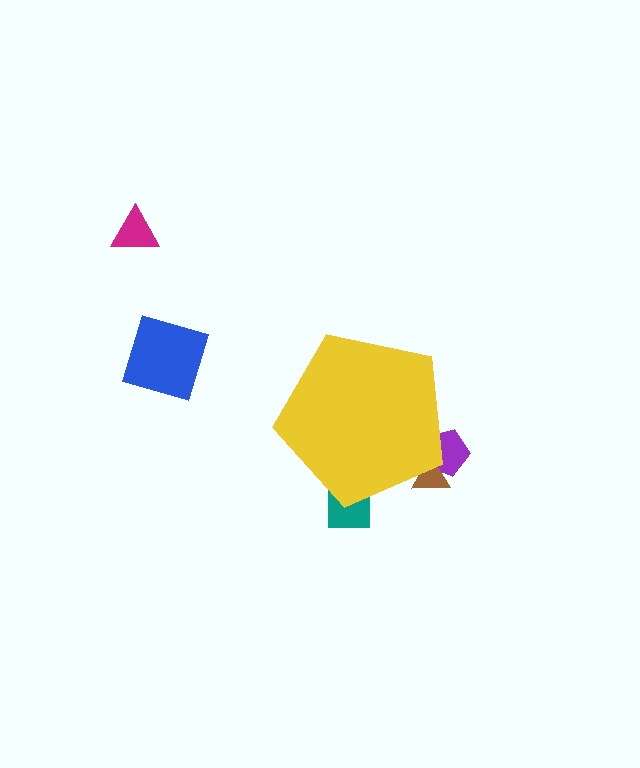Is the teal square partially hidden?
Yes, the teal square is partially hidden behind the yellow pentagon.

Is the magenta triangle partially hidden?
No, the magenta triangle is fully visible.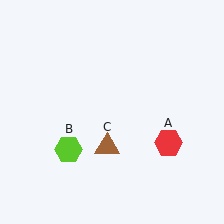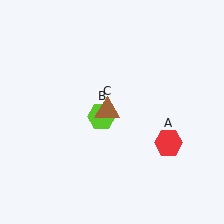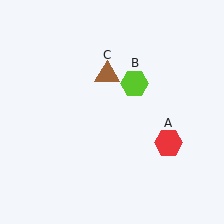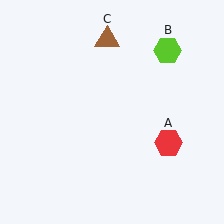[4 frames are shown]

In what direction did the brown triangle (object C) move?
The brown triangle (object C) moved up.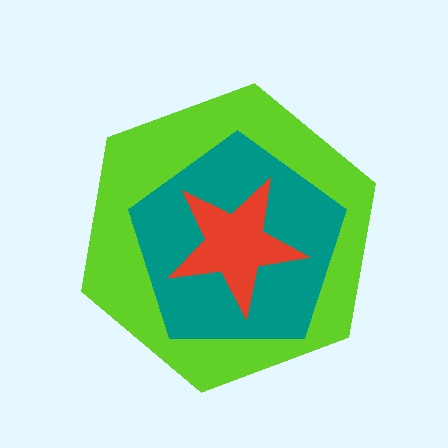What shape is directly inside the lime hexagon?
The teal pentagon.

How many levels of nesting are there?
3.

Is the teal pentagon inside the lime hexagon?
Yes.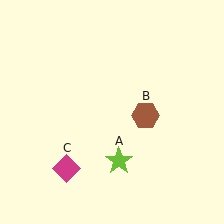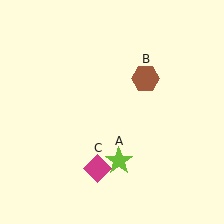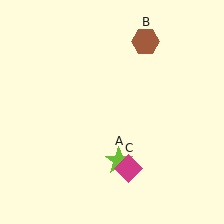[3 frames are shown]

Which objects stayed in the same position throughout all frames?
Lime star (object A) remained stationary.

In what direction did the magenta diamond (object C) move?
The magenta diamond (object C) moved right.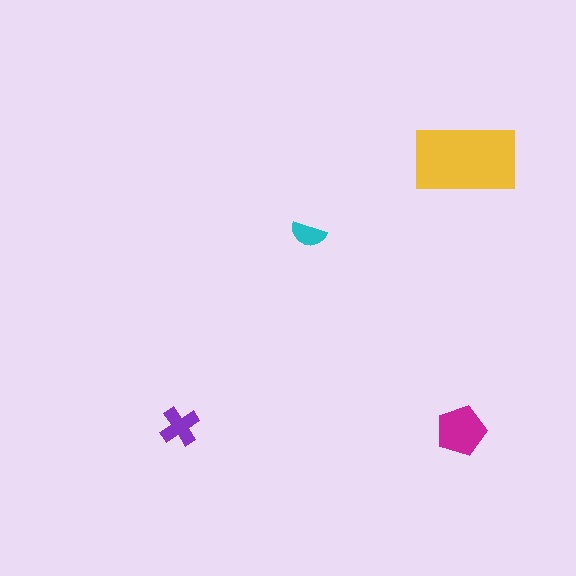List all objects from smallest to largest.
The cyan semicircle, the purple cross, the magenta pentagon, the yellow rectangle.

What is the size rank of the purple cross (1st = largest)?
3rd.